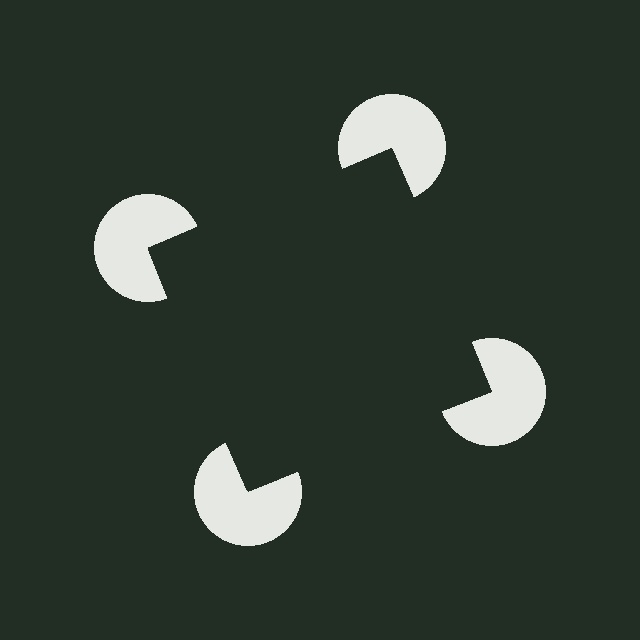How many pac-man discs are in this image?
There are 4 — one at each vertex of the illusory square.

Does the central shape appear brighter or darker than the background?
It typically appears slightly darker than the background, even though no actual brightness change is drawn.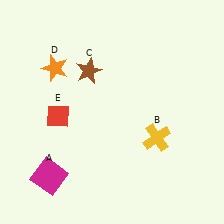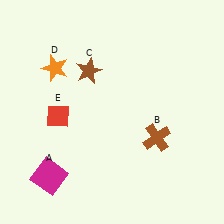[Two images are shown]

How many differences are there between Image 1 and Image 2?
There is 1 difference between the two images.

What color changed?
The cross (B) changed from yellow in Image 1 to brown in Image 2.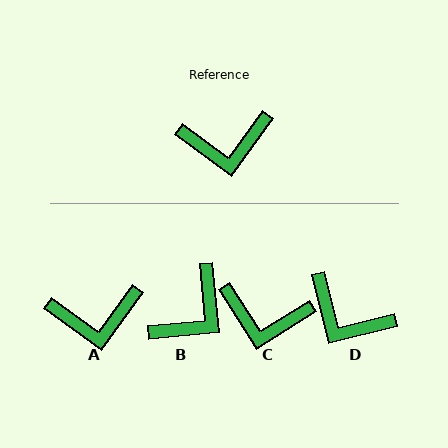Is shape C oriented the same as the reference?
No, it is off by about 22 degrees.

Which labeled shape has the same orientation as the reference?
A.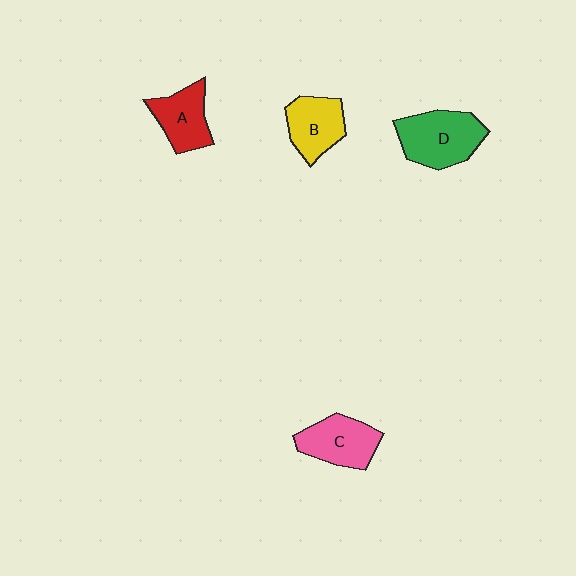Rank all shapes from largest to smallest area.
From largest to smallest: D (green), C (pink), B (yellow), A (red).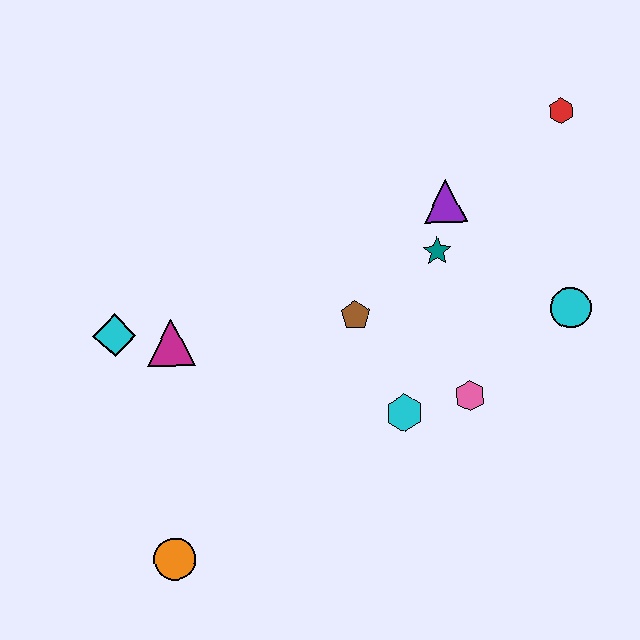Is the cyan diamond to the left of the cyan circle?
Yes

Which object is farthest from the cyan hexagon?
The red hexagon is farthest from the cyan hexagon.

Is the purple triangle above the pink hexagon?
Yes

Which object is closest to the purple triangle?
The teal star is closest to the purple triangle.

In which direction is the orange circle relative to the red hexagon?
The orange circle is below the red hexagon.